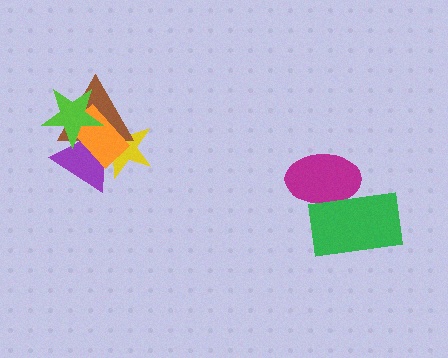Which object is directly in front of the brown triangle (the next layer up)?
The orange rectangle is directly in front of the brown triangle.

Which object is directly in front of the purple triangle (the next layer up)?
The brown triangle is directly in front of the purple triangle.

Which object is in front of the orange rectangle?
The lime star is in front of the orange rectangle.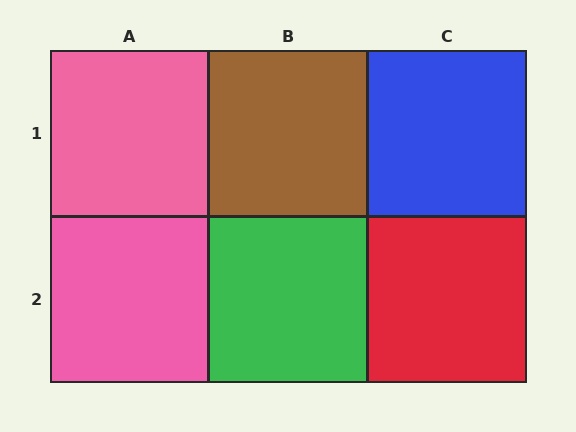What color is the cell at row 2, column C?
Red.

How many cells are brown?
1 cell is brown.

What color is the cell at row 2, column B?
Green.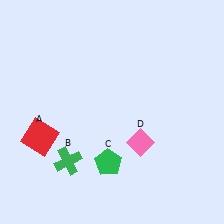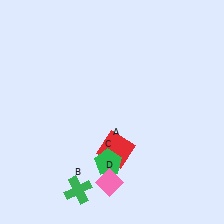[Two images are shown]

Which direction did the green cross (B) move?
The green cross (B) moved down.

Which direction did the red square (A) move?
The red square (A) moved right.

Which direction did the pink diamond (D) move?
The pink diamond (D) moved down.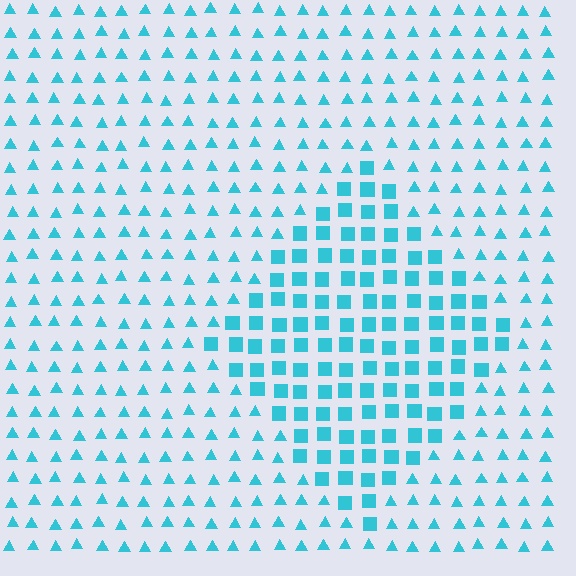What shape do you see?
I see a diamond.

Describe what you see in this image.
The image is filled with small cyan elements arranged in a uniform grid. A diamond-shaped region contains squares, while the surrounding area contains triangles. The boundary is defined purely by the change in element shape.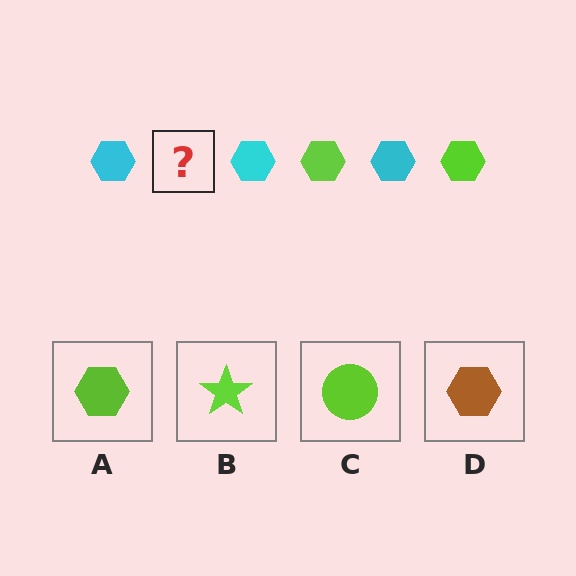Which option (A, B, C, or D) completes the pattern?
A.